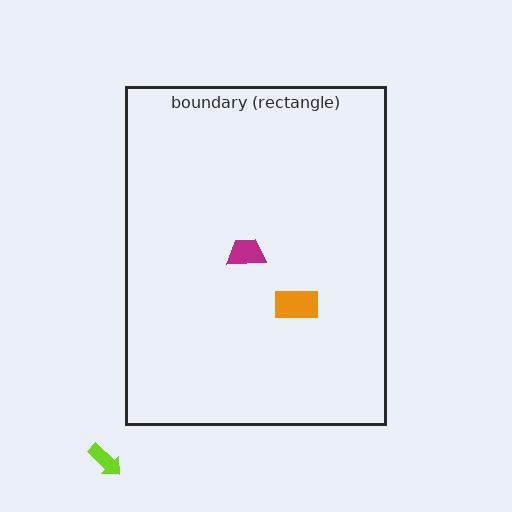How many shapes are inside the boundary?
2 inside, 1 outside.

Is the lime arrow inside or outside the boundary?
Outside.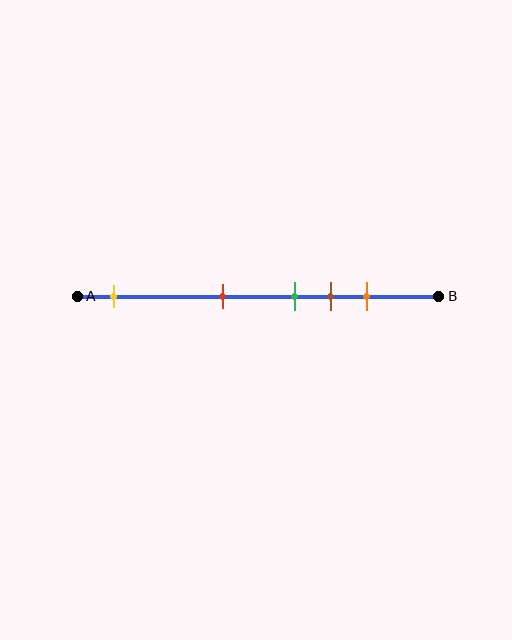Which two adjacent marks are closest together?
The green and brown marks are the closest adjacent pair.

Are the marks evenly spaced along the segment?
No, the marks are not evenly spaced.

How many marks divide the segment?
There are 5 marks dividing the segment.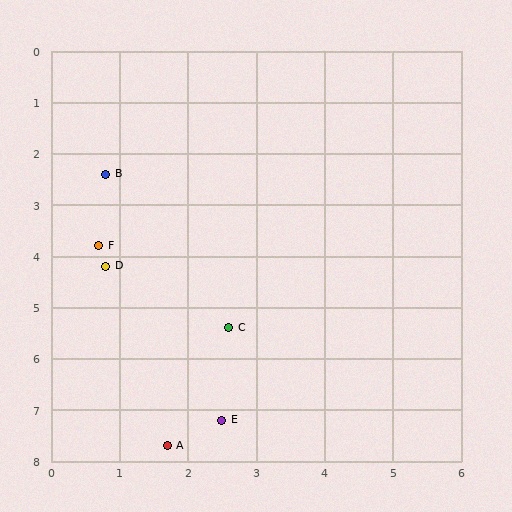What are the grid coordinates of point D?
Point D is at approximately (0.8, 4.2).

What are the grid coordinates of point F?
Point F is at approximately (0.7, 3.8).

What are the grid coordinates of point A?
Point A is at approximately (1.7, 7.7).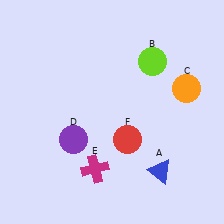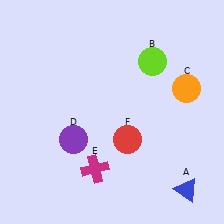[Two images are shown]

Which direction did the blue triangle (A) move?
The blue triangle (A) moved right.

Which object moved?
The blue triangle (A) moved right.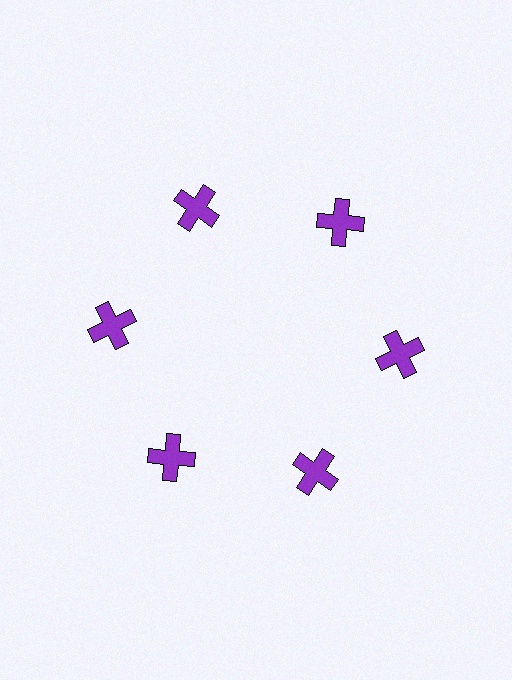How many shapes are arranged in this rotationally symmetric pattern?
There are 6 shapes, arranged in 6 groups of 1.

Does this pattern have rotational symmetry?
Yes, this pattern has 6-fold rotational symmetry. It looks the same after rotating 60 degrees around the center.